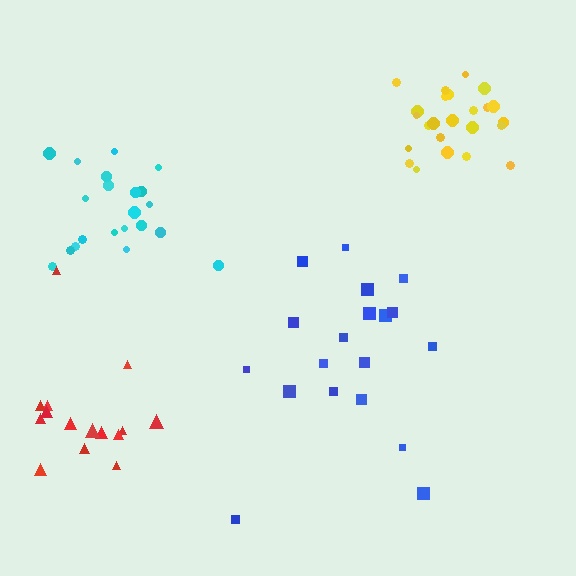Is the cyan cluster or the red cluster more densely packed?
Cyan.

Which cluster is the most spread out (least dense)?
Blue.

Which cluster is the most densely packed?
Yellow.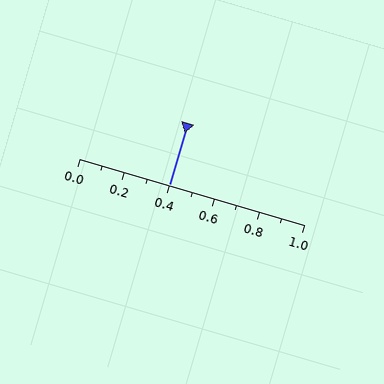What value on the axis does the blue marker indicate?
The marker indicates approximately 0.4.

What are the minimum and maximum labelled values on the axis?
The axis runs from 0.0 to 1.0.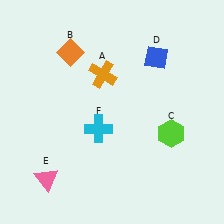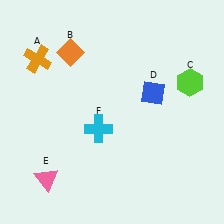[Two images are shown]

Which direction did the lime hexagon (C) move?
The lime hexagon (C) moved up.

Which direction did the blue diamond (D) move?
The blue diamond (D) moved down.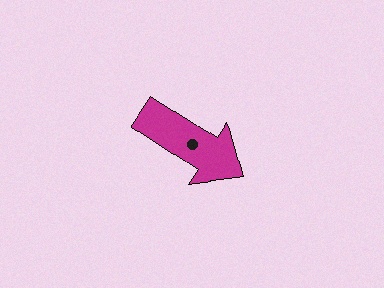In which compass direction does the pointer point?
Southeast.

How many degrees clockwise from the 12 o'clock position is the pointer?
Approximately 123 degrees.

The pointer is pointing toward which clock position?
Roughly 4 o'clock.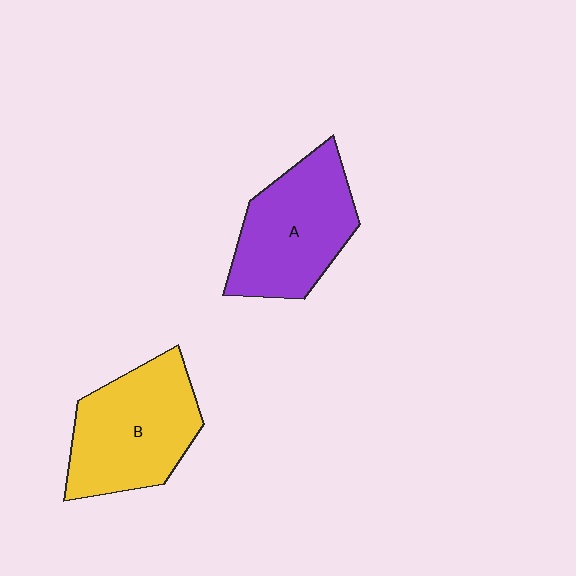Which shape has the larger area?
Shape B (yellow).